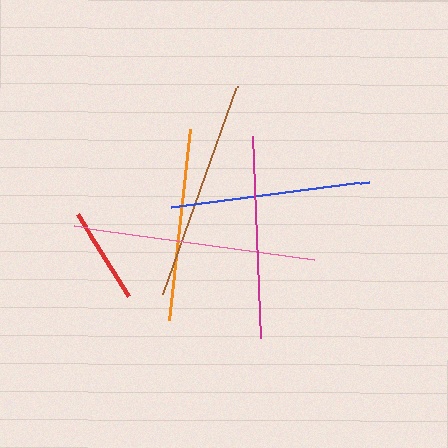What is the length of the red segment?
The red segment is approximately 96 pixels long.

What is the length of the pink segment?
The pink segment is approximately 243 pixels long.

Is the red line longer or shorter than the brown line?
The brown line is longer than the red line.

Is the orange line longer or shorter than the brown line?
The brown line is longer than the orange line.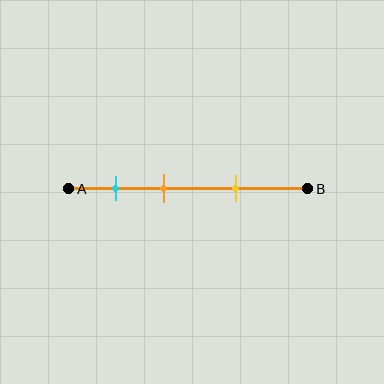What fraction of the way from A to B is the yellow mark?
The yellow mark is approximately 70% (0.7) of the way from A to B.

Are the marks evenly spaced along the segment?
Yes, the marks are approximately evenly spaced.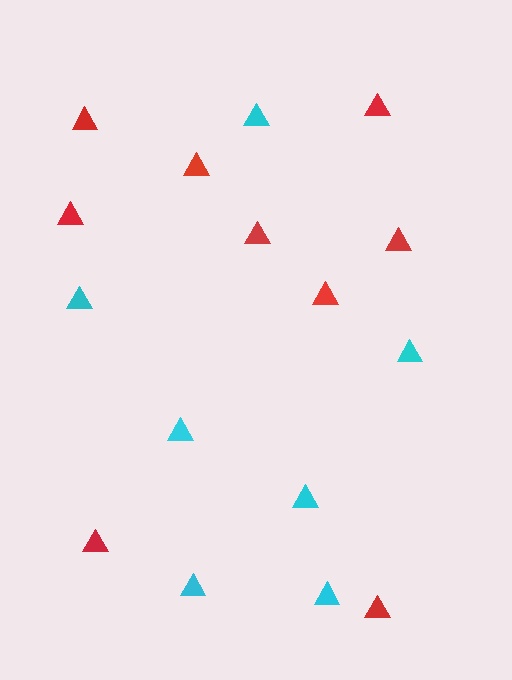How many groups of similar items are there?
There are 2 groups: one group of cyan triangles (7) and one group of red triangles (9).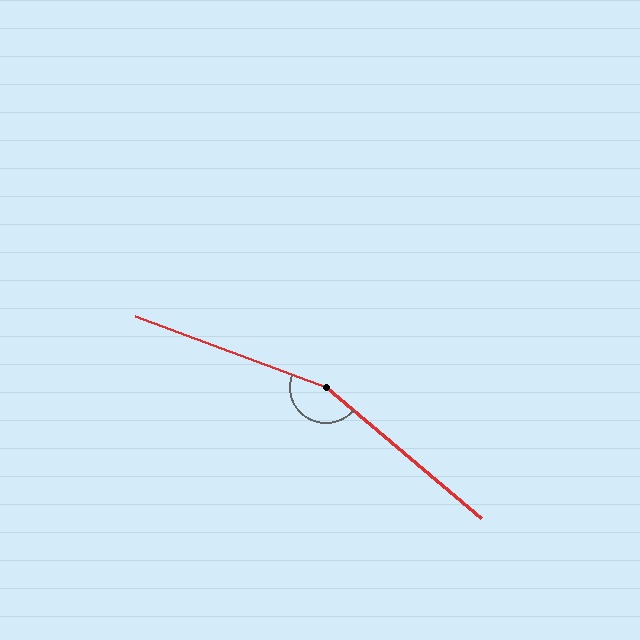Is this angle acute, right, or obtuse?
It is obtuse.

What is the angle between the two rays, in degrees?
Approximately 160 degrees.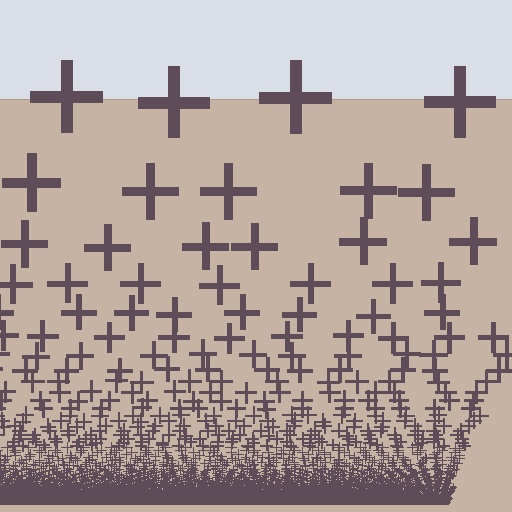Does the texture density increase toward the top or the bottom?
Density increases toward the bottom.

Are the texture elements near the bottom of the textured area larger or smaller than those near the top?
Smaller. The gradient is inverted — elements near the bottom are smaller and denser.